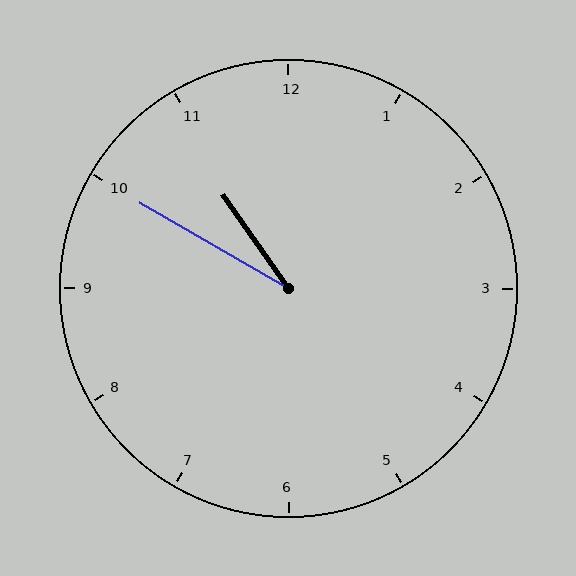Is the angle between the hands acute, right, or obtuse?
It is acute.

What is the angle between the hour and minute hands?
Approximately 25 degrees.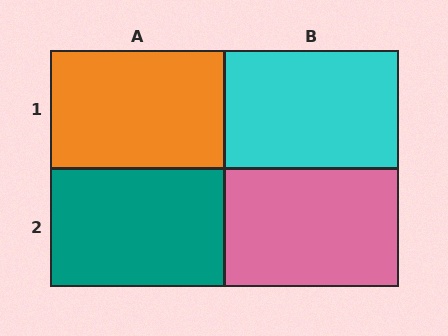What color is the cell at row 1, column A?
Orange.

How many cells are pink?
1 cell is pink.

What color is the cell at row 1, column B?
Cyan.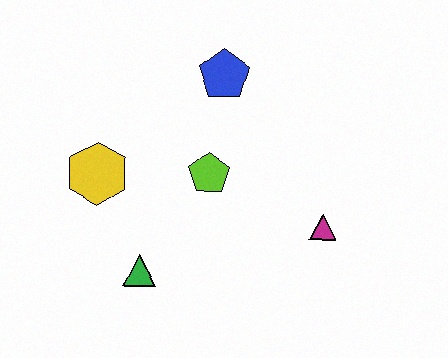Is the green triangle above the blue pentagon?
No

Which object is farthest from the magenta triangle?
The yellow hexagon is farthest from the magenta triangle.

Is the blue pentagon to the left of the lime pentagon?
No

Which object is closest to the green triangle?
The yellow hexagon is closest to the green triangle.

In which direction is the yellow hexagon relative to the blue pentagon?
The yellow hexagon is to the left of the blue pentagon.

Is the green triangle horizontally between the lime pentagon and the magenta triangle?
No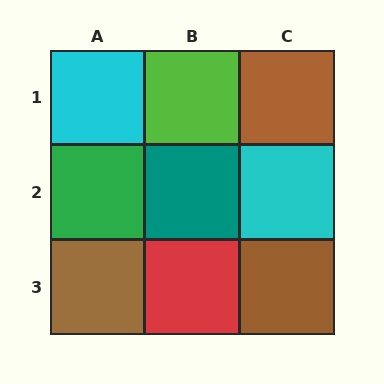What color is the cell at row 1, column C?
Brown.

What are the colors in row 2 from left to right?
Green, teal, cyan.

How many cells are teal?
1 cell is teal.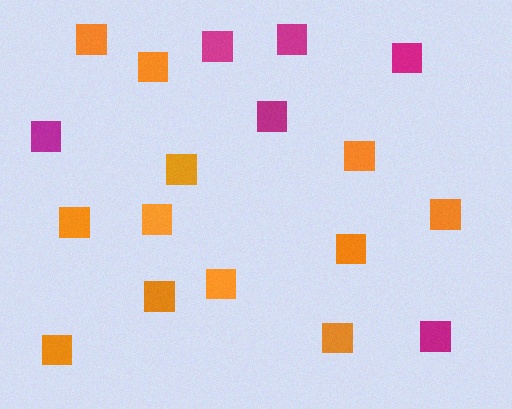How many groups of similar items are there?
There are 2 groups: one group of orange squares (12) and one group of magenta squares (6).